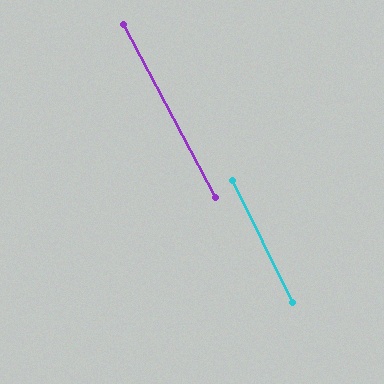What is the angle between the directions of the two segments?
Approximately 2 degrees.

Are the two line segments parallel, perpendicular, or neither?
Parallel — their directions differ by only 1.6°.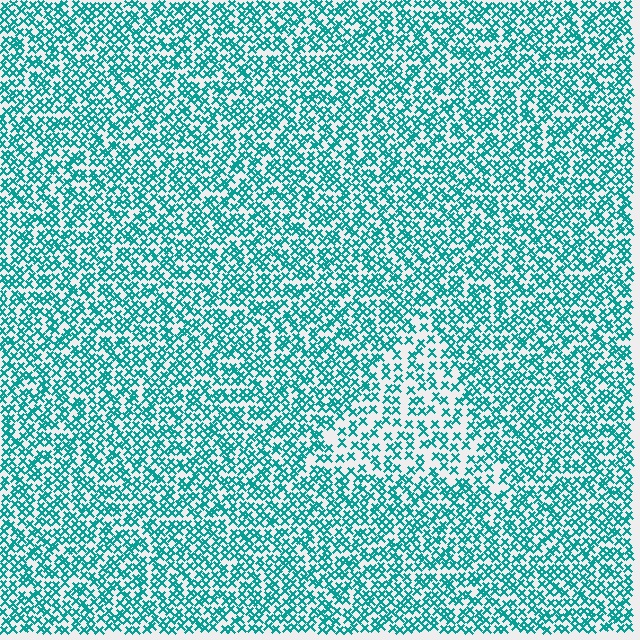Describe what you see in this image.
The image contains small teal elements arranged at two different densities. A triangle-shaped region is visible where the elements are less densely packed than the surrounding area.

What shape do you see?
I see a triangle.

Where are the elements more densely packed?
The elements are more densely packed outside the triangle boundary.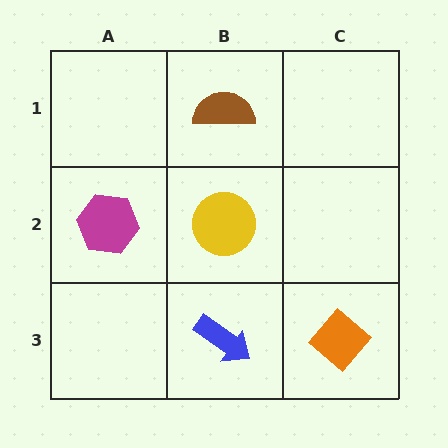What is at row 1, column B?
A brown semicircle.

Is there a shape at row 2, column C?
No, that cell is empty.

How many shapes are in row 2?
2 shapes.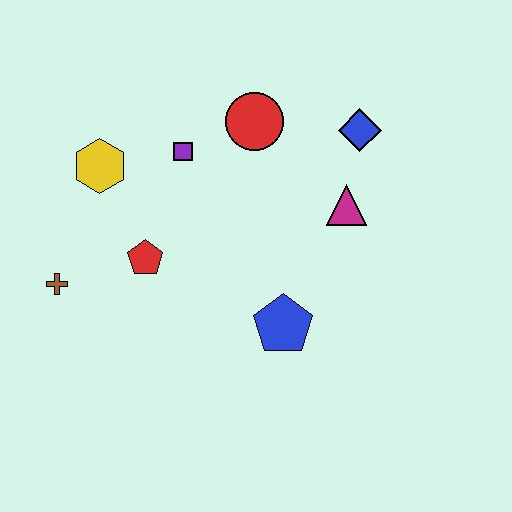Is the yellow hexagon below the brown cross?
No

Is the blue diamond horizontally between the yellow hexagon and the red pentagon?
No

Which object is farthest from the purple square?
The blue pentagon is farthest from the purple square.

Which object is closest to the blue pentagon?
The magenta triangle is closest to the blue pentagon.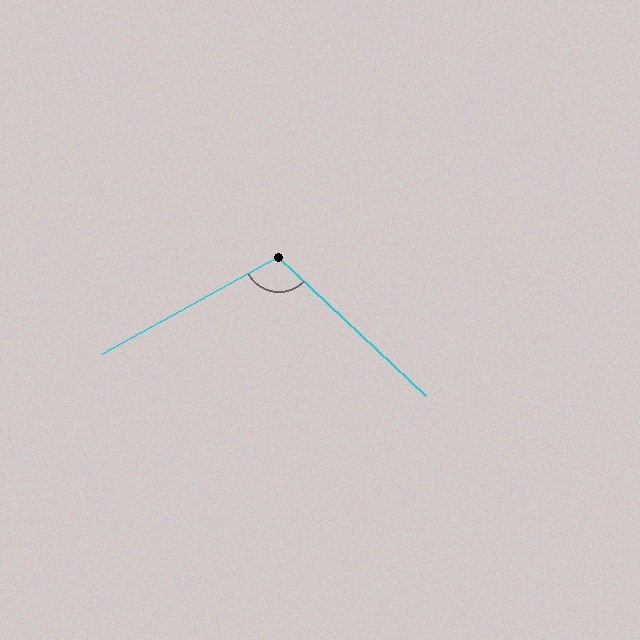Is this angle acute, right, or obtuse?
It is obtuse.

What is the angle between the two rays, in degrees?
Approximately 108 degrees.